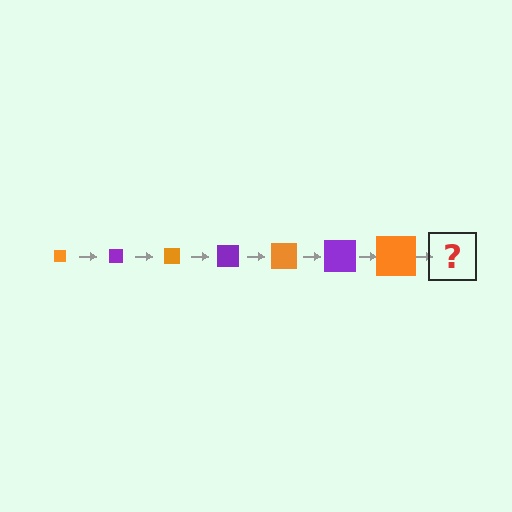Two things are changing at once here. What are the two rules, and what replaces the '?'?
The two rules are that the square grows larger each step and the color cycles through orange and purple. The '?' should be a purple square, larger than the previous one.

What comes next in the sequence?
The next element should be a purple square, larger than the previous one.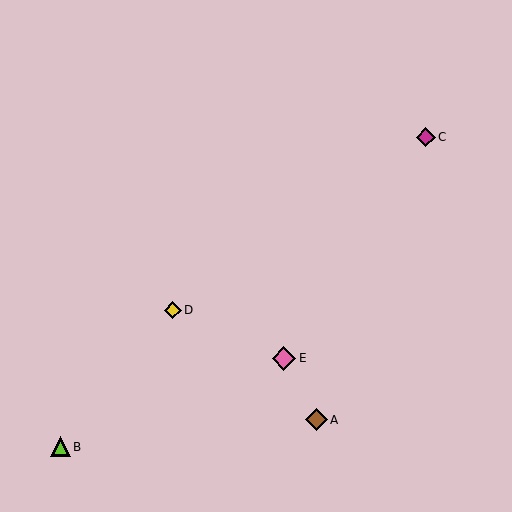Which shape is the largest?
The pink diamond (labeled E) is the largest.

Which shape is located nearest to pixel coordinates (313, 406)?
The brown diamond (labeled A) at (316, 420) is nearest to that location.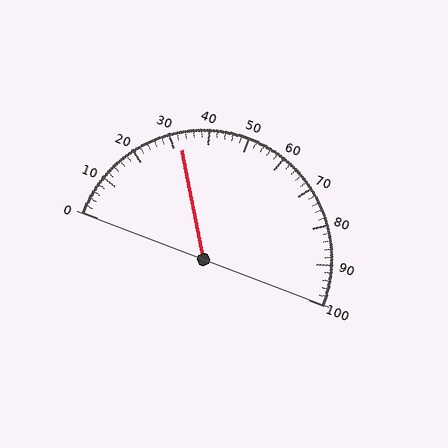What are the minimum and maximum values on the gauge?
The gauge ranges from 0 to 100.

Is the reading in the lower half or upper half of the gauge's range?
The reading is in the lower half of the range (0 to 100).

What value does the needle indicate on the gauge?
The needle indicates approximately 32.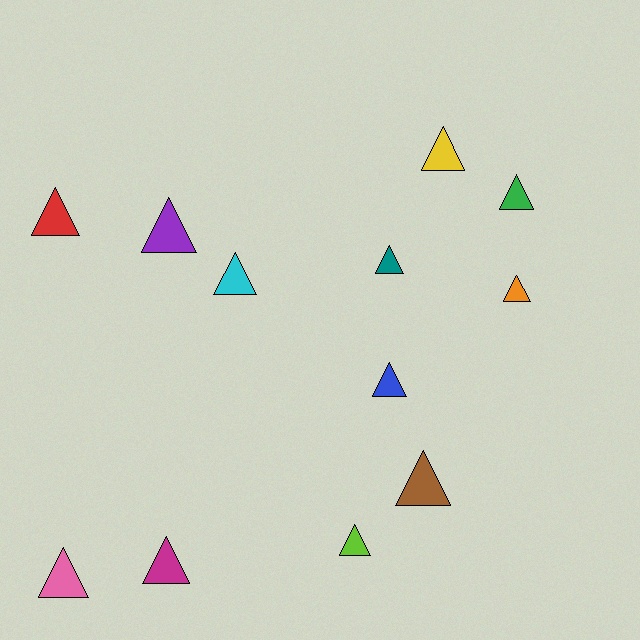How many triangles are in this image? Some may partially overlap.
There are 12 triangles.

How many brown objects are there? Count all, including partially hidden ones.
There is 1 brown object.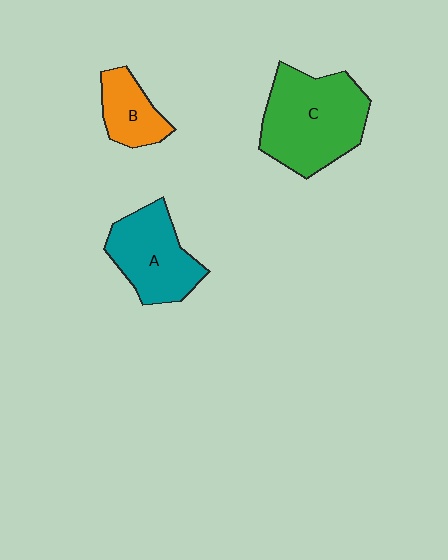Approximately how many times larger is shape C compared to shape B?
Approximately 2.3 times.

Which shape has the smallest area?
Shape B (orange).